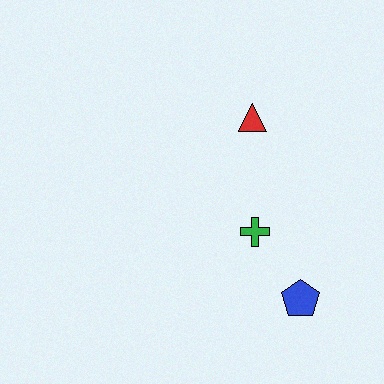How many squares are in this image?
There are no squares.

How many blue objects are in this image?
There is 1 blue object.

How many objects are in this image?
There are 3 objects.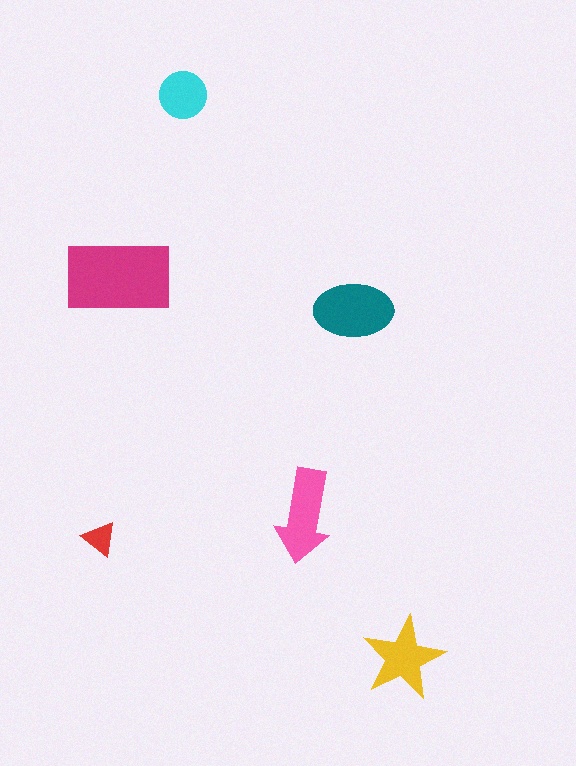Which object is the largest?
The magenta rectangle.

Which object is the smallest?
The red triangle.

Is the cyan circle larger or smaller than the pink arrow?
Smaller.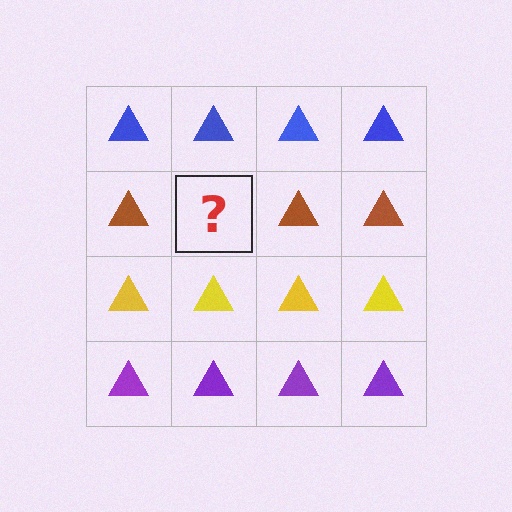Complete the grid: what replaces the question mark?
The question mark should be replaced with a brown triangle.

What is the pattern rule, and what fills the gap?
The rule is that each row has a consistent color. The gap should be filled with a brown triangle.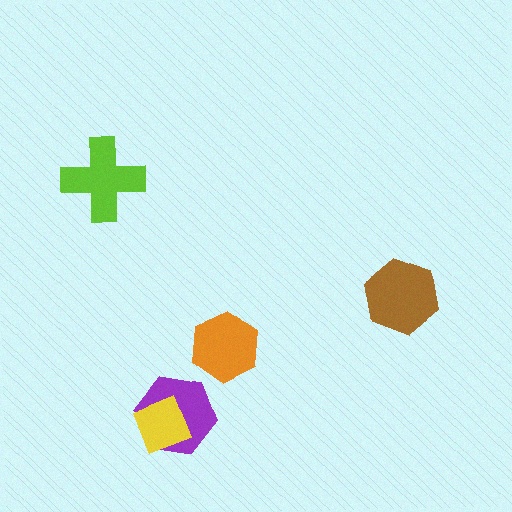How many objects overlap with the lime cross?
0 objects overlap with the lime cross.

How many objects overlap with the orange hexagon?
0 objects overlap with the orange hexagon.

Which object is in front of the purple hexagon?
The yellow diamond is in front of the purple hexagon.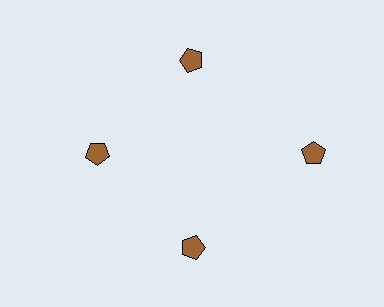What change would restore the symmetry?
The symmetry would be restored by moving it inward, back onto the ring so that all 4 pentagons sit at equal angles and equal distance from the center.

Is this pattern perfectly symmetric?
No. The 4 brown pentagons are arranged in a ring, but one element near the 3 o'clock position is pushed outward from the center, breaking the 4-fold rotational symmetry.